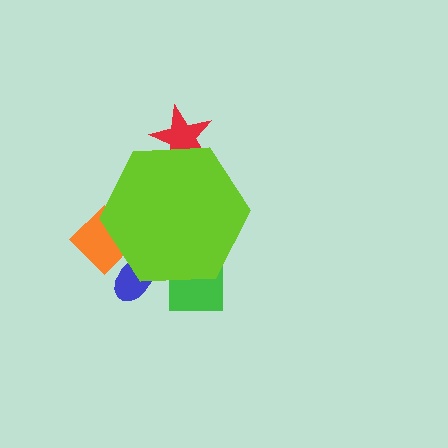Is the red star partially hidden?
Yes, the red star is partially hidden behind the lime hexagon.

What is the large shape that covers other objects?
A lime hexagon.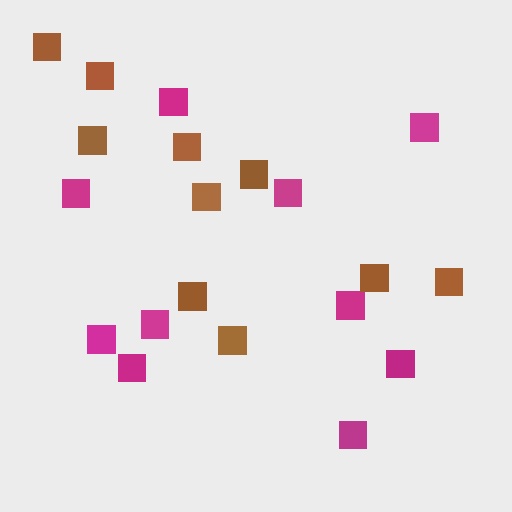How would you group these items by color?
There are 2 groups: one group of magenta squares (10) and one group of brown squares (10).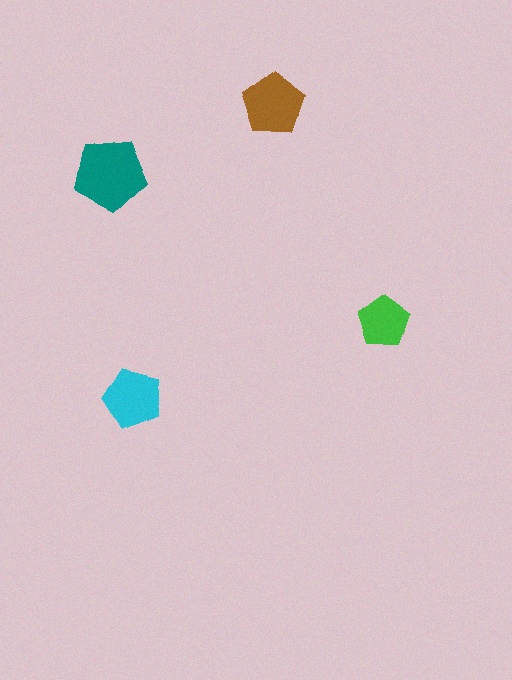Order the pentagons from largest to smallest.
the teal one, the brown one, the cyan one, the green one.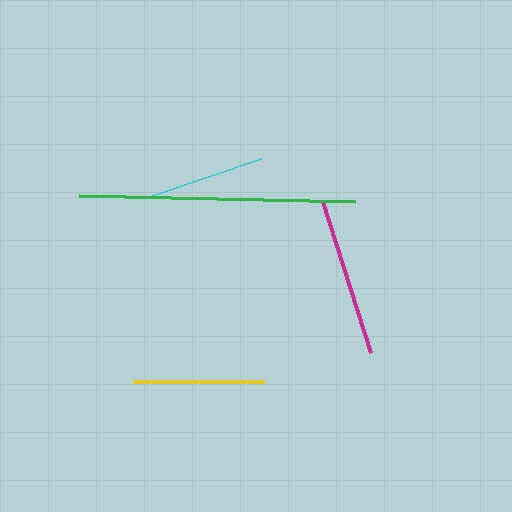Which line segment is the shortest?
The cyan line is the shortest at approximately 119 pixels.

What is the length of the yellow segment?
The yellow segment is approximately 131 pixels long.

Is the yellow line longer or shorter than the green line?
The green line is longer than the yellow line.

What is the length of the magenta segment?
The magenta segment is approximately 158 pixels long.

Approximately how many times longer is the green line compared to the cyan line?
The green line is approximately 2.3 times the length of the cyan line.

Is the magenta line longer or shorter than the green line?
The green line is longer than the magenta line.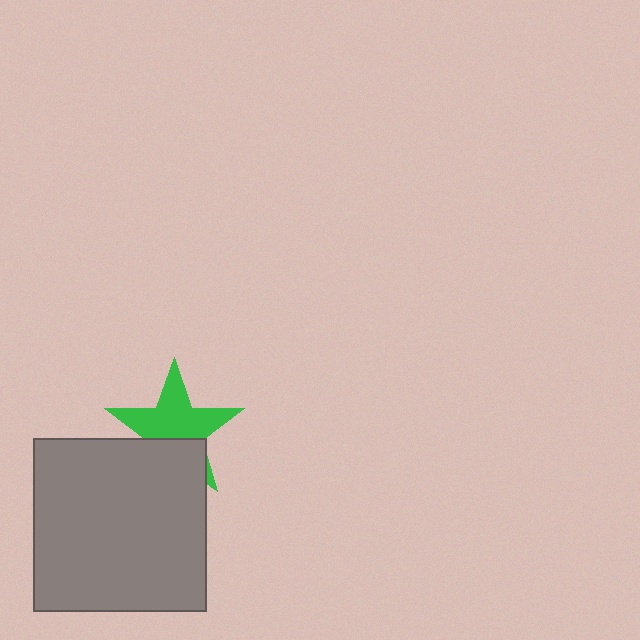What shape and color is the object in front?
The object in front is a gray square.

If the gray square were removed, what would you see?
You would see the complete green star.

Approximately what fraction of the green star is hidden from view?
Roughly 36% of the green star is hidden behind the gray square.